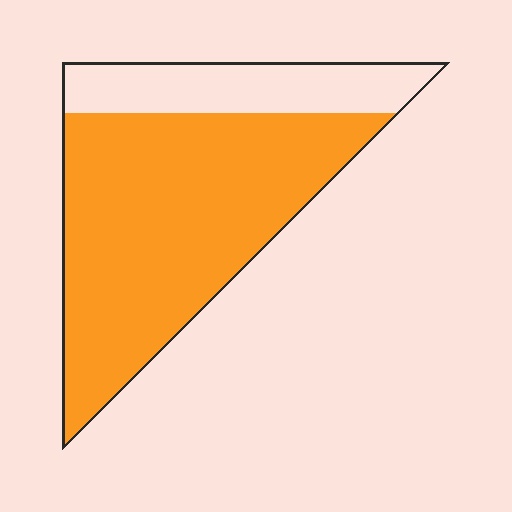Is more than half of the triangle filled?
Yes.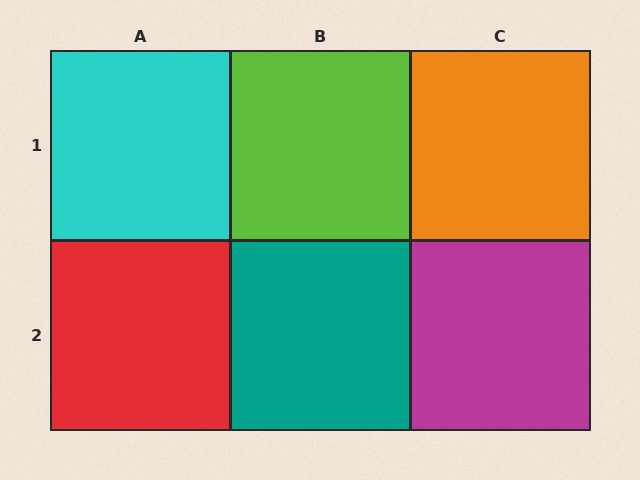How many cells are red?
1 cell is red.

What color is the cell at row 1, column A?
Cyan.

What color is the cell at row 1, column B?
Lime.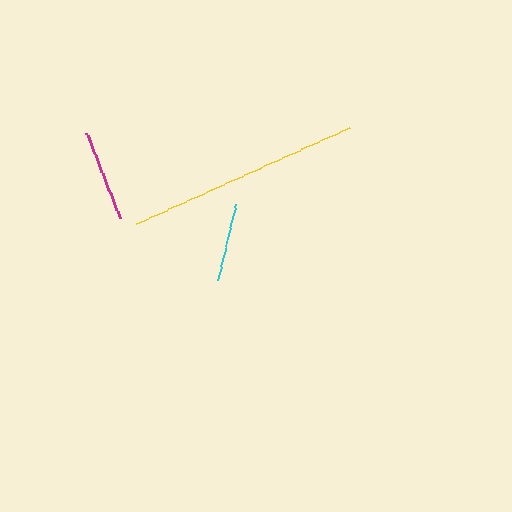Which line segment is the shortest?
The cyan line is the shortest at approximately 78 pixels.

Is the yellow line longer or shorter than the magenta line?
The yellow line is longer than the magenta line.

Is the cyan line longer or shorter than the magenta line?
The magenta line is longer than the cyan line.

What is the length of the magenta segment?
The magenta segment is approximately 92 pixels long.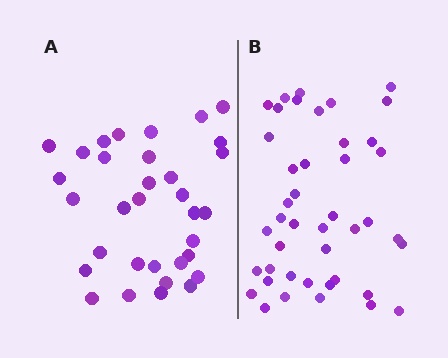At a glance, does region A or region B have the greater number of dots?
Region B (the right region) has more dots.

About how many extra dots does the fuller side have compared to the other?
Region B has roughly 10 or so more dots than region A.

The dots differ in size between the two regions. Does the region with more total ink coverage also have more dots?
No. Region A has more total ink coverage because its dots are larger, but region B actually contains more individual dots. Total area can be misleading — the number of items is what matters here.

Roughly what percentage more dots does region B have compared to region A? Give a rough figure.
About 30% more.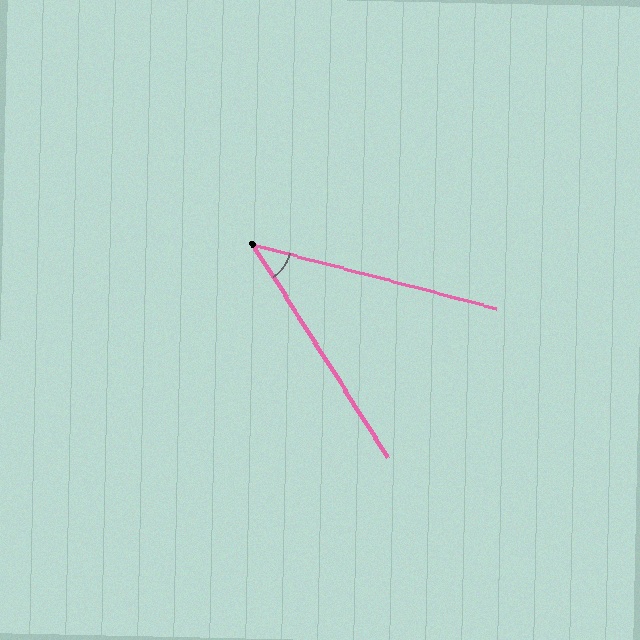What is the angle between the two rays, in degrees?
Approximately 43 degrees.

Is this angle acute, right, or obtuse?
It is acute.